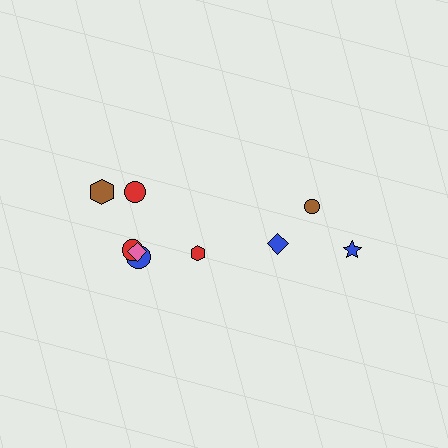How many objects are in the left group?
There are 6 objects.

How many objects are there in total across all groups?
There are 9 objects.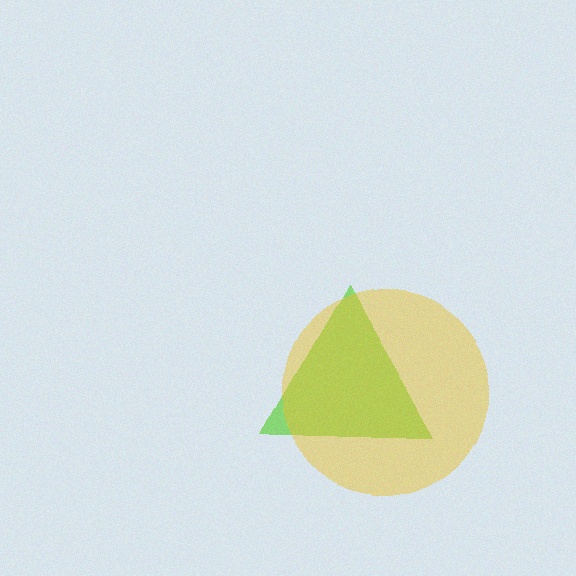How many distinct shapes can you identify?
There are 2 distinct shapes: a lime triangle, a yellow circle.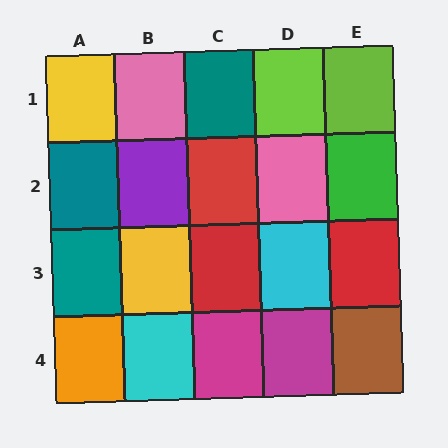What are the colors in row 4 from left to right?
Orange, cyan, magenta, magenta, brown.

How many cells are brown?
1 cell is brown.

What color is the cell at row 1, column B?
Pink.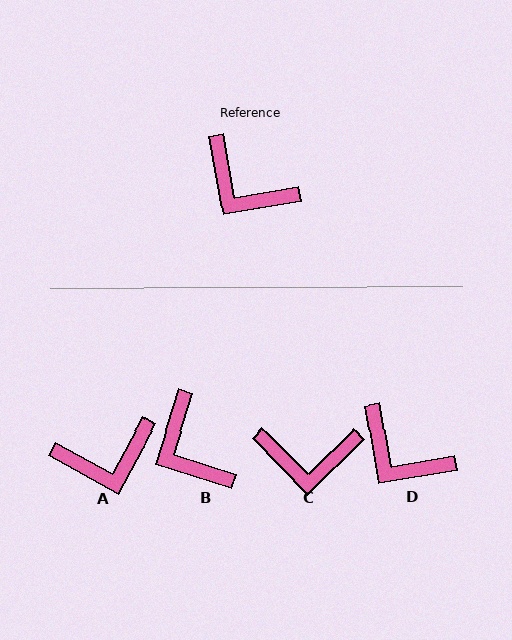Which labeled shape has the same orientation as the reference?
D.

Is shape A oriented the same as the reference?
No, it is off by about 51 degrees.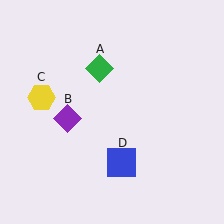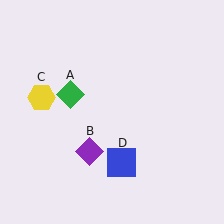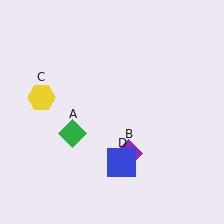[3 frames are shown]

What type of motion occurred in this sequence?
The green diamond (object A), purple diamond (object B) rotated counterclockwise around the center of the scene.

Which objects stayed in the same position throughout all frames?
Yellow hexagon (object C) and blue square (object D) remained stationary.